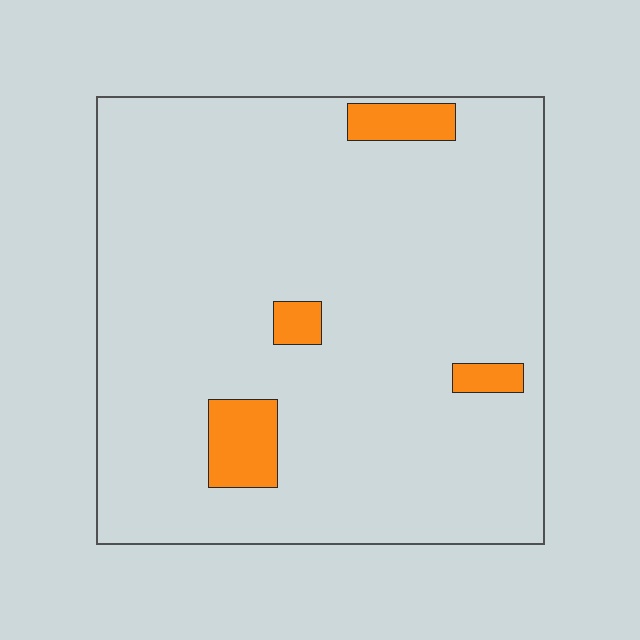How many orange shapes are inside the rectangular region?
4.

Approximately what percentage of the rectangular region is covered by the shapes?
Approximately 5%.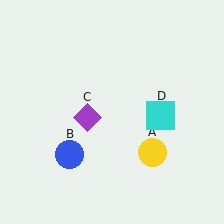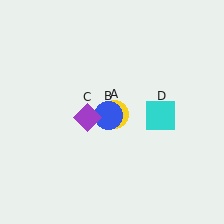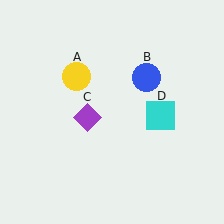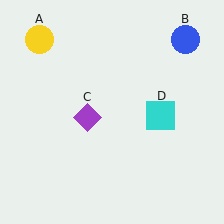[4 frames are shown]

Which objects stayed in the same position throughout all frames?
Purple diamond (object C) and cyan square (object D) remained stationary.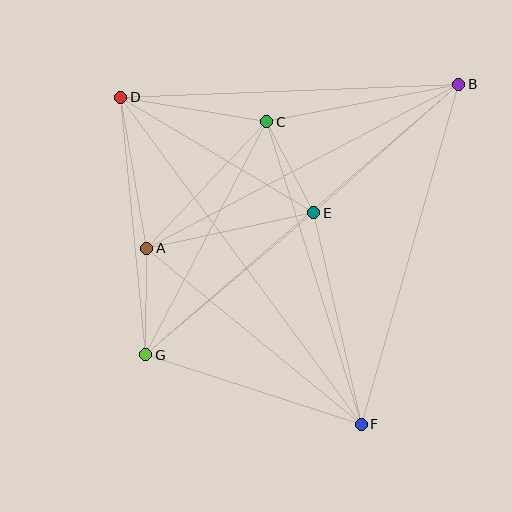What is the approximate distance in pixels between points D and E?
The distance between D and E is approximately 225 pixels.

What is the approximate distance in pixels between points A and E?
The distance between A and E is approximately 171 pixels.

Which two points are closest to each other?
Points C and E are closest to each other.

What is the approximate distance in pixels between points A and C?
The distance between A and C is approximately 175 pixels.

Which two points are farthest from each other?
Points B and G are farthest from each other.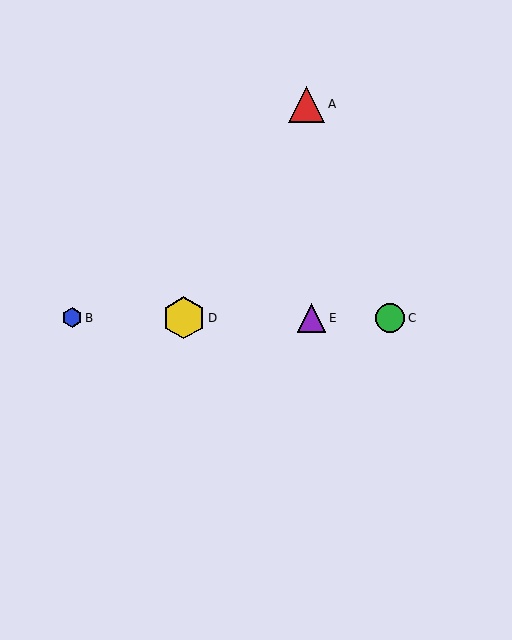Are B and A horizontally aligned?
No, B is at y≈318 and A is at y≈104.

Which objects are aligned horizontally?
Objects B, C, D, E are aligned horizontally.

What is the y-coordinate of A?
Object A is at y≈104.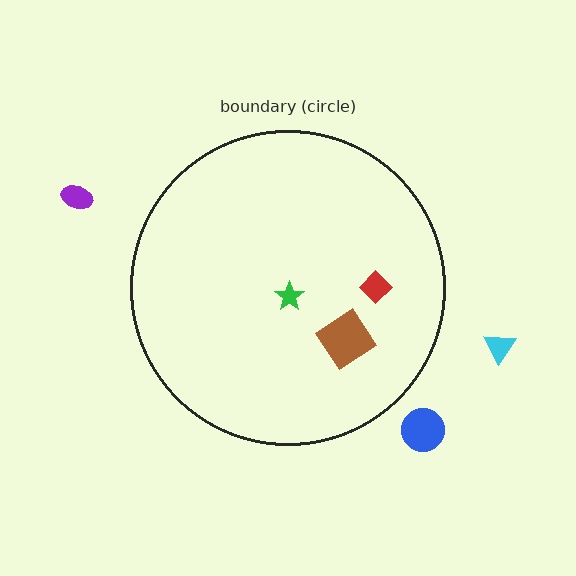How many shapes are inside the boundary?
3 inside, 3 outside.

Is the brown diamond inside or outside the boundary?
Inside.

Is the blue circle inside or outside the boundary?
Outside.